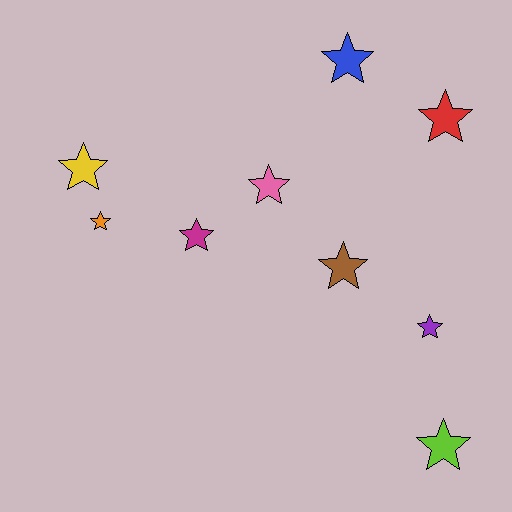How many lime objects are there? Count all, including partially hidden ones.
There is 1 lime object.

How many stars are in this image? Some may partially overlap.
There are 9 stars.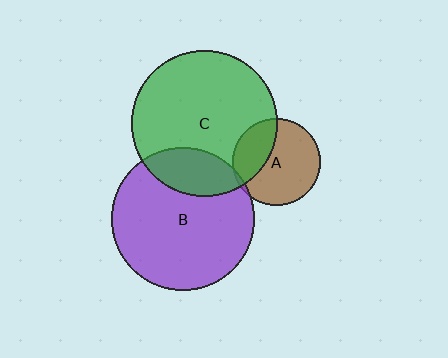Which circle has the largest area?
Circle C (green).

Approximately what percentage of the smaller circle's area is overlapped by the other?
Approximately 5%.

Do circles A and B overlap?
Yes.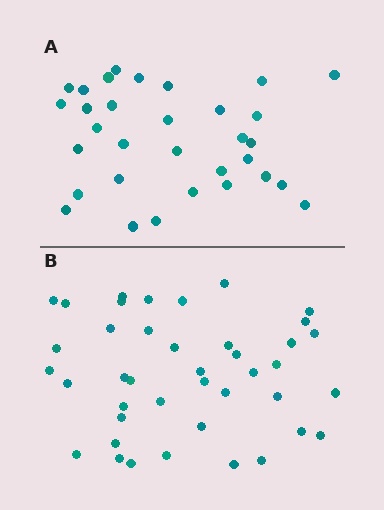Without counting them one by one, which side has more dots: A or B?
Region B (the bottom region) has more dots.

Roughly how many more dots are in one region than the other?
Region B has roughly 8 or so more dots than region A.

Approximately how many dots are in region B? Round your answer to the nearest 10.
About 40 dots. (The exact count is 41, which rounds to 40.)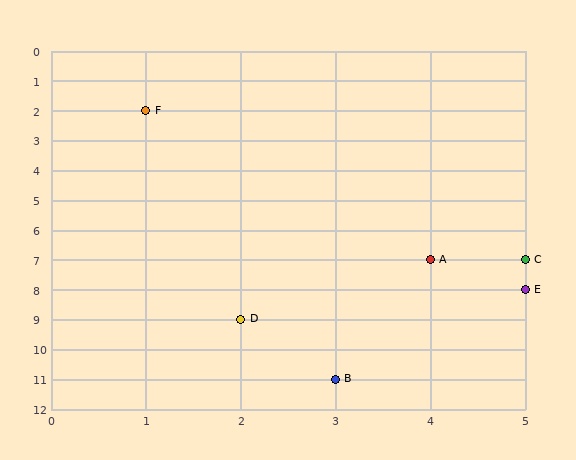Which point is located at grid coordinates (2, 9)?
Point D is at (2, 9).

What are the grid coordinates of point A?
Point A is at grid coordinates (4, 7).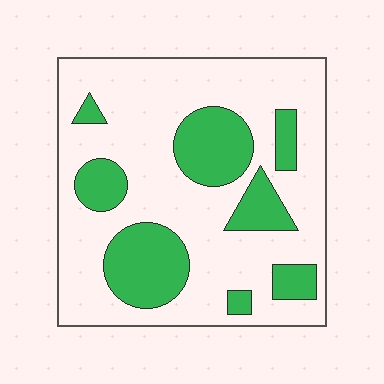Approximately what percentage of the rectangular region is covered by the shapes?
Approximately 30%.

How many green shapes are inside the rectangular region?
8.